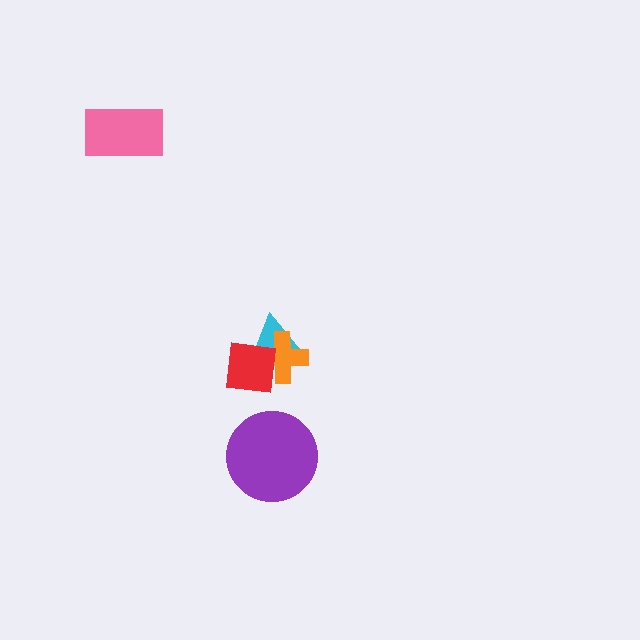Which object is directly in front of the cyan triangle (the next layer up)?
The orange cross is directly in front of the cyan triangle.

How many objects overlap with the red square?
2 objects overlap with the red square.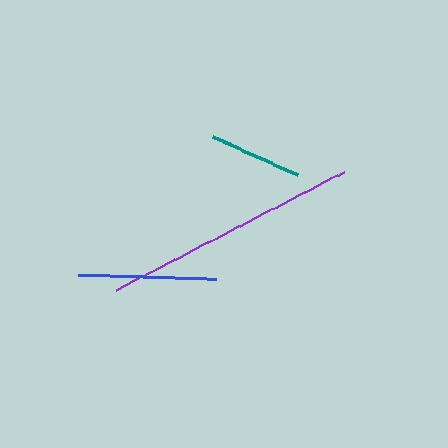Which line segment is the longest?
The purple line is the longest at approximately 256 pixels.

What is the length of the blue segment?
The blue segment is approximately 138 pixels long.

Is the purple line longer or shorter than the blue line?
The purple line is longer than the blue line.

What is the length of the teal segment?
The teal segment is approximately 94 pixels long.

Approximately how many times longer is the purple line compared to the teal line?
The purple line is approximately 2.7 times the length of the teal line.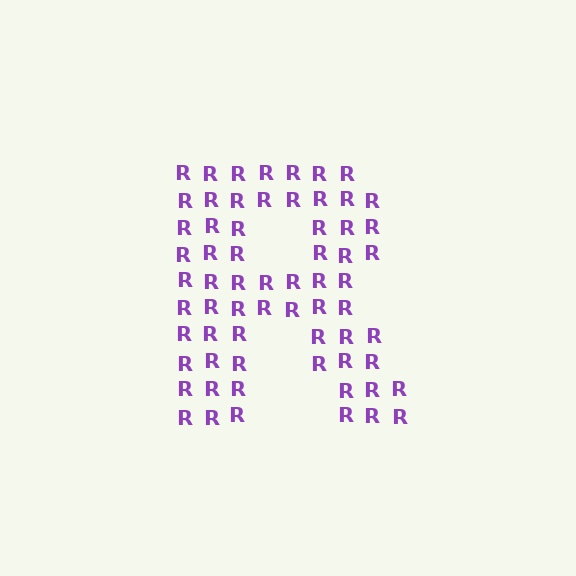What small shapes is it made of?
It is made of small letter R's.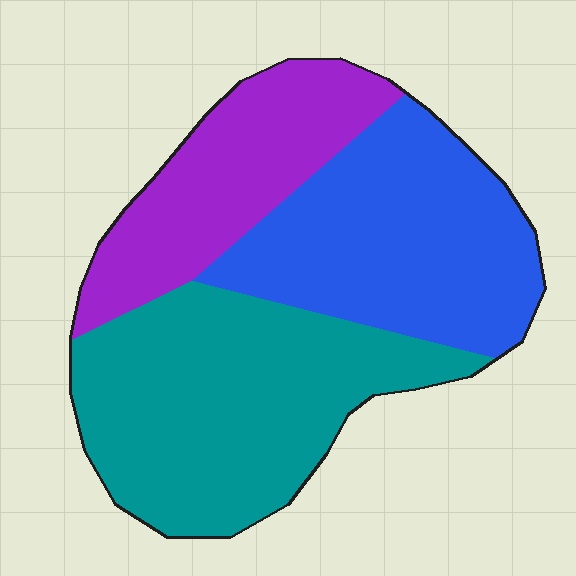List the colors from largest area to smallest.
From largest to smallest: teal, blue, purple.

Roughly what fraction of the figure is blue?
Blue takes up between a quarter and a half of the figure.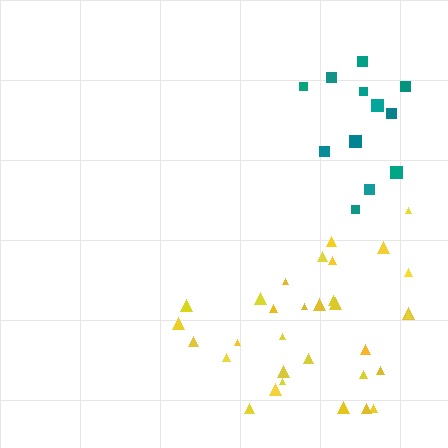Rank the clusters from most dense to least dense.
teal, yellow.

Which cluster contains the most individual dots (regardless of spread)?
Yellow (32).